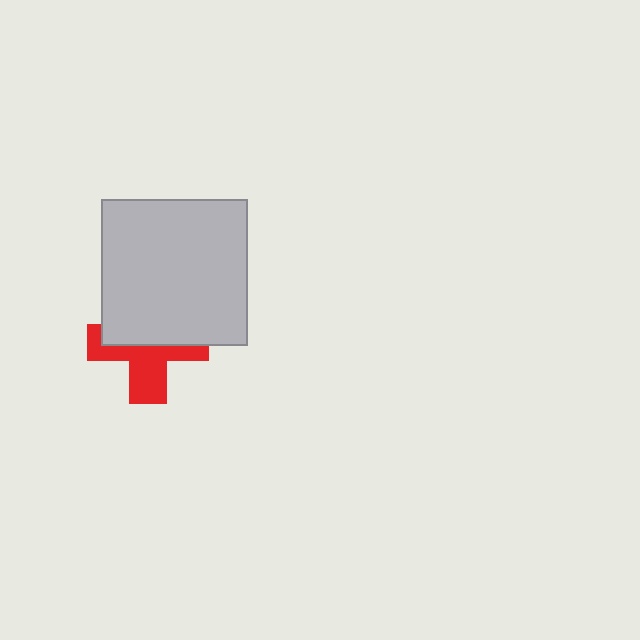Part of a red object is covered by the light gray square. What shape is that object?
It is a cross.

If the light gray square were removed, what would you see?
You would see the complete red cross.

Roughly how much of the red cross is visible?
About half of it is visible (roughly 49%).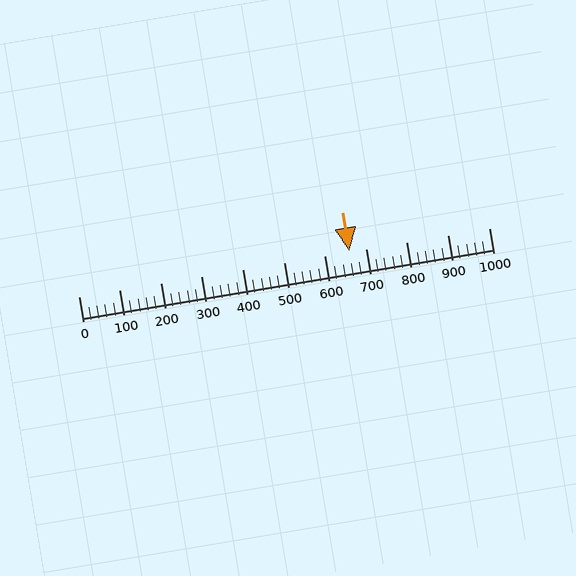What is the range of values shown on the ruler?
The ruler shows values from 0 to 1000.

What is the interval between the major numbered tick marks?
The major tick marks are spaced 100 units apart.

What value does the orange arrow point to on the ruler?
The orange arrow points to approximately 660.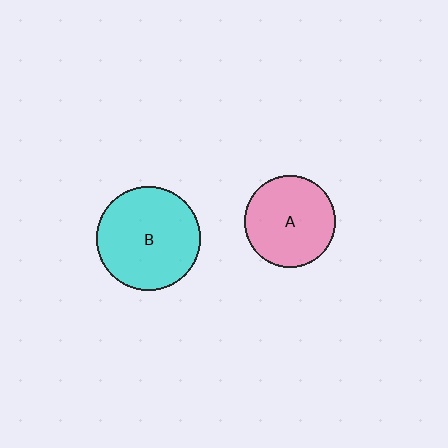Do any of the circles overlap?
No, none of the circles overlap.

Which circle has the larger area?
Circle B (cyan).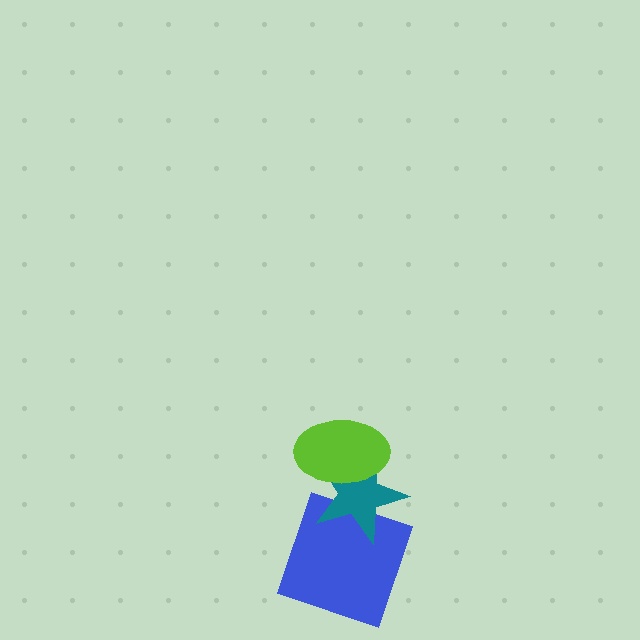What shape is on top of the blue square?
The teal star is on top of the blue square.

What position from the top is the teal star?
The teal star is 2nd from the top.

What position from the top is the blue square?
The blue square is 3rd from the top.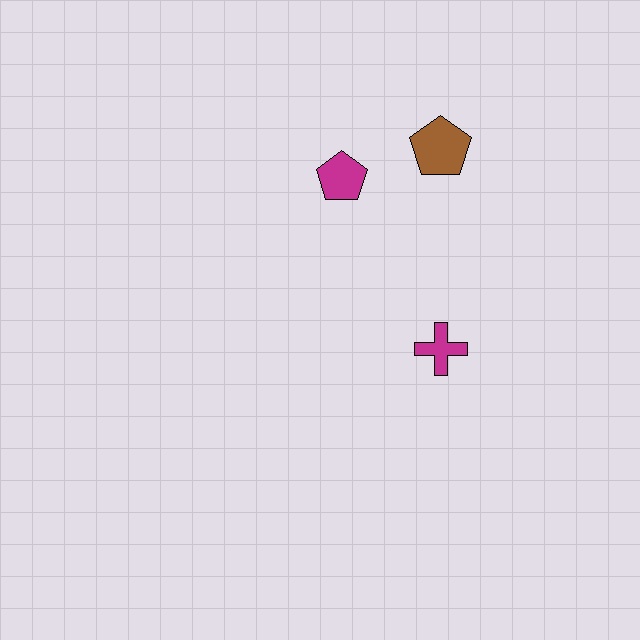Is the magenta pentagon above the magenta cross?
Yes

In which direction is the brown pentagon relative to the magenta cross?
The brown pentagon is above the magenta cross.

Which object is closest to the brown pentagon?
The magenta pentagon is closest to the brown pentagon.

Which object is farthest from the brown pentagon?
The magenta cross is farthest from the brown pentagon.